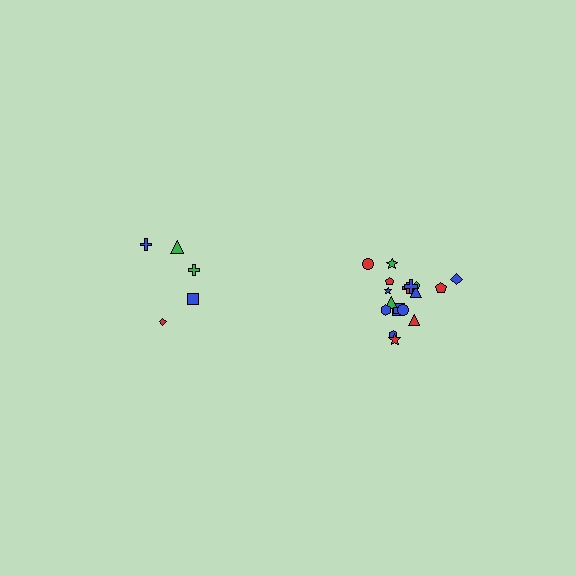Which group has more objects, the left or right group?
The right group.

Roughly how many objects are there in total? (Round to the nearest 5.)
Roughly 25 objects in total.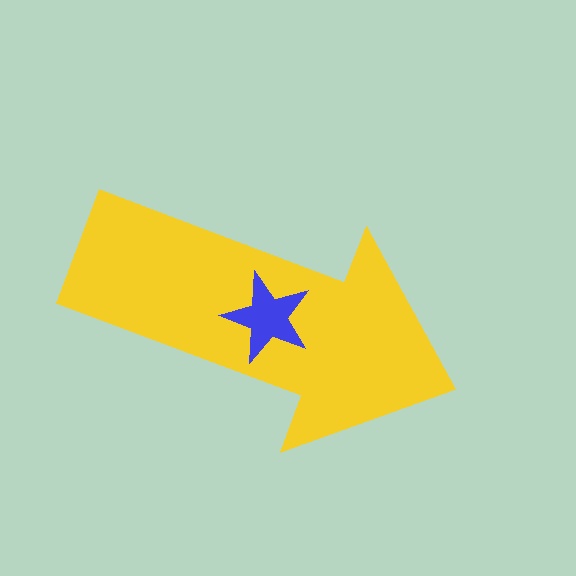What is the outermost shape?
The yellow arrow.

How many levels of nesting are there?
2.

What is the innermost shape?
The blue star.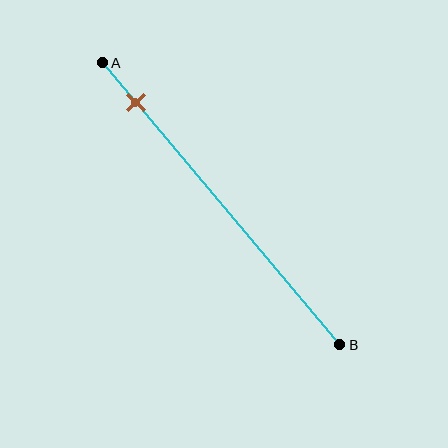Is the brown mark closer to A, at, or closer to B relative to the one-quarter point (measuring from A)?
The brown mark is closer to point A than the one-quarter point of segment AB.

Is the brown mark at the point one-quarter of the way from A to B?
No, the mark is at about 15% from A, not at the 25% one-quarter point.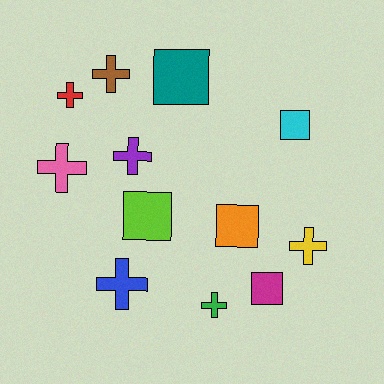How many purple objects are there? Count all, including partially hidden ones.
There is 1 purple object.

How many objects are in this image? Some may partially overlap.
There are 12 objects.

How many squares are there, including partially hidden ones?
There are 5 squares.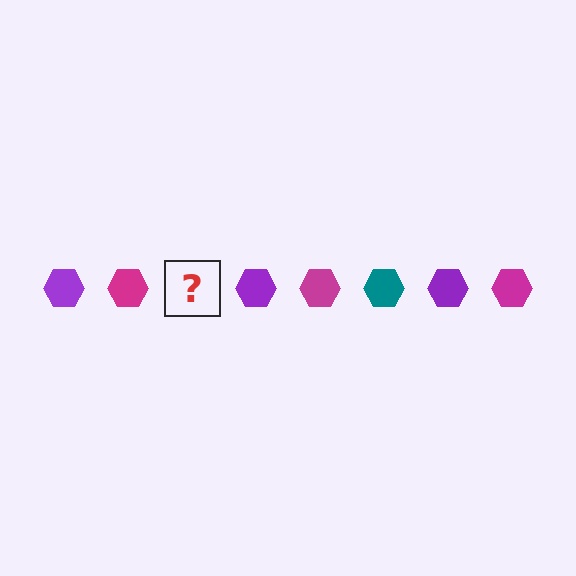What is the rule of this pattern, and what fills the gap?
The rule is that the pattern cycles through purple, magenta, teal hexagons. The gap should be filled with a teal hexagon.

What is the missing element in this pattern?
The missing element is a teal hexagon.